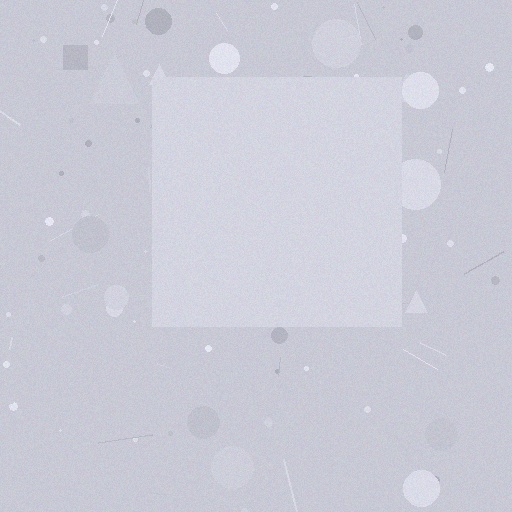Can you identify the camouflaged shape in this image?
The camouflaged shape is a square.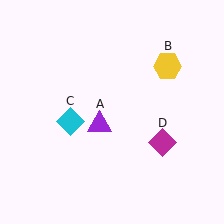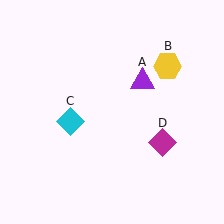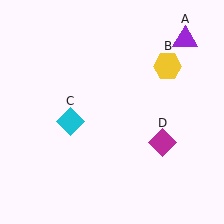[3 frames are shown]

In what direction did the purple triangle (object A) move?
The purple triangle (object A) moved up and to the right.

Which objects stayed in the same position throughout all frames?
Yellow hexagon (object B) and cyan diamond (object C) and magenta diamond (object D) remained stationary.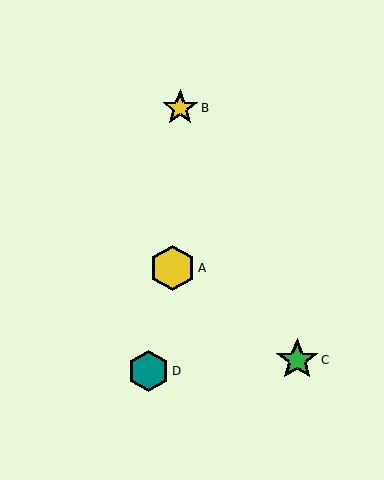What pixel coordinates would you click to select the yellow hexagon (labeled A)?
Click at (173, 268) to select the yellow hexagon A.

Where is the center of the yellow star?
The center of the yellow star is at (180, 108).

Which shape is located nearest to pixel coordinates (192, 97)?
The yellow star (labeled B) at (180, 108) is nearest to that location.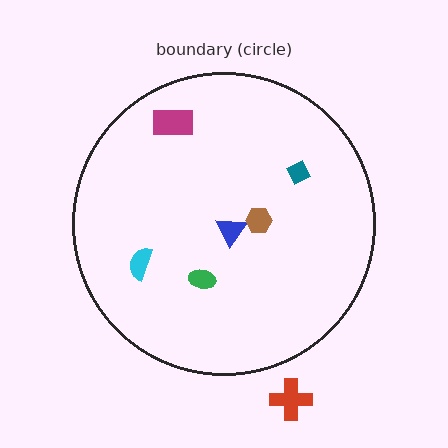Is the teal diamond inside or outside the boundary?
Inside.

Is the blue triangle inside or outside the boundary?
Inside.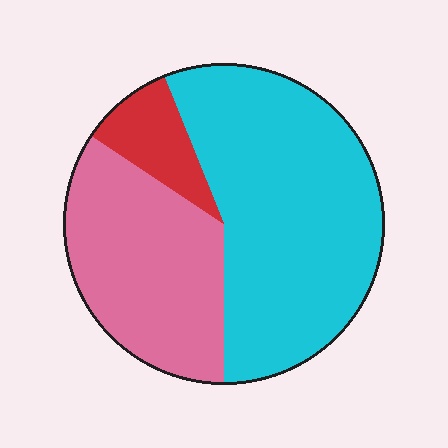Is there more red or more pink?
Pink.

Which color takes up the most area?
Cyan, at roughly 55%.